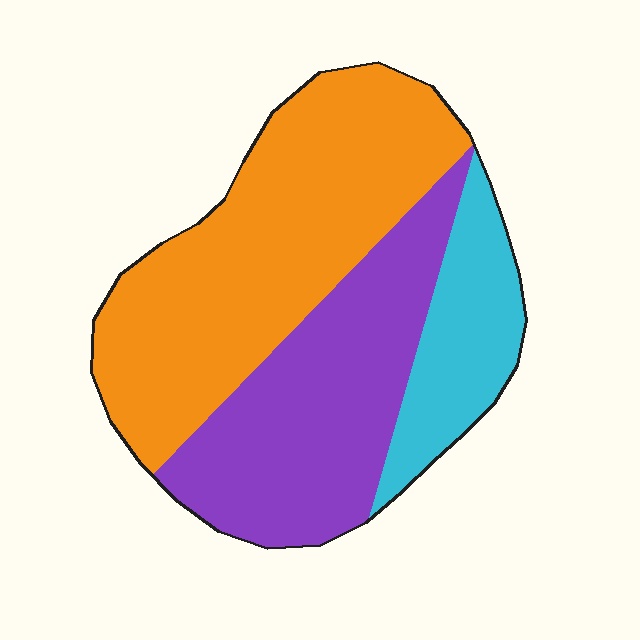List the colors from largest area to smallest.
From largest to smallest: orange, purple, cyan.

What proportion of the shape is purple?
Purple takes up about one third (1/3) of the shape.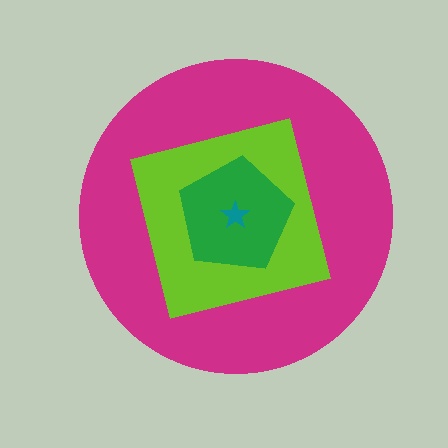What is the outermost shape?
The magenta circle.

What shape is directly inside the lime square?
The green pentagon.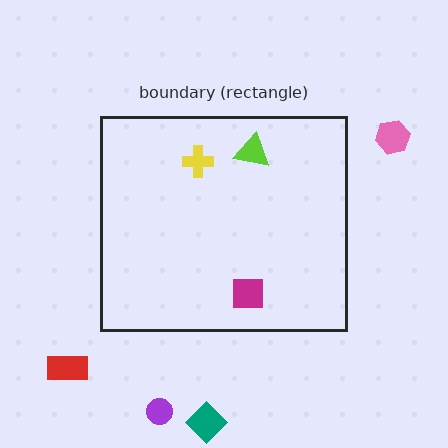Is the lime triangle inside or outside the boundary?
Inside.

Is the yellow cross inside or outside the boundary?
Inside.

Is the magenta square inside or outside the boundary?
Inside.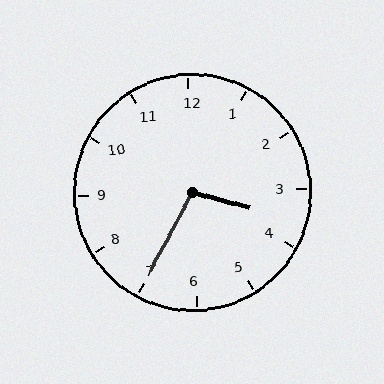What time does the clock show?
3:35.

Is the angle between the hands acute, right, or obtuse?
It is obtuse.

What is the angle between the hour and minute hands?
Approximately 102 degrees.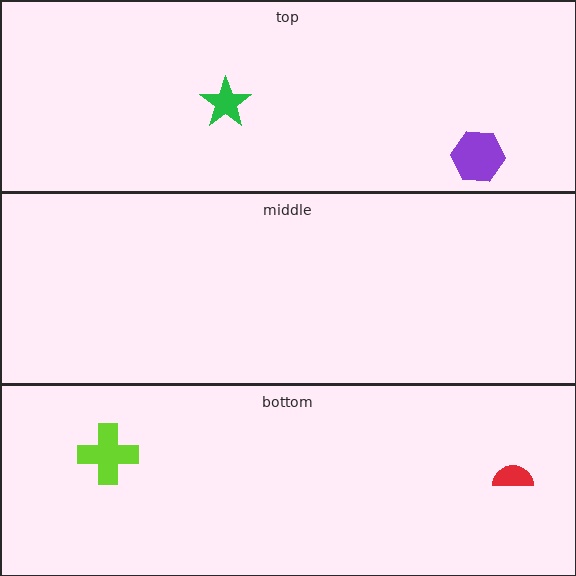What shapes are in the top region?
The green star, the purple hexagon.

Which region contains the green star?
The top region.